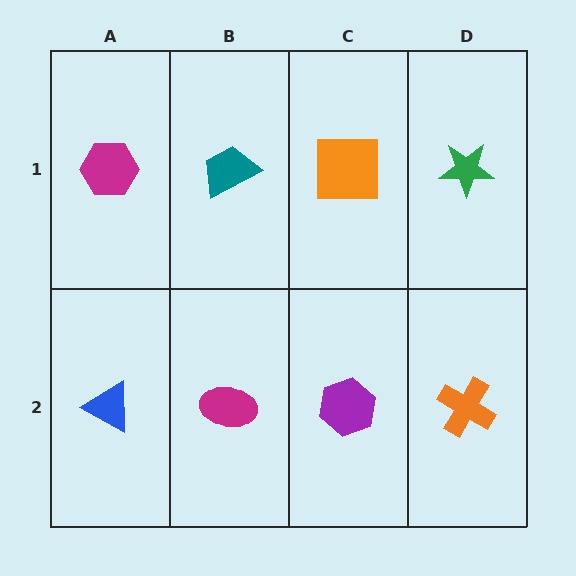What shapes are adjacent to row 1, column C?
A purple hexagon (row 2, column C), a teal trapezoid (row 1, column B), a green star (row 1, column D).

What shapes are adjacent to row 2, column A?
A magenta hexagon (row 1, column A), a magenta ellipse (row 2, column B).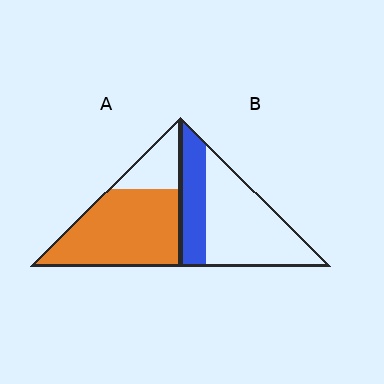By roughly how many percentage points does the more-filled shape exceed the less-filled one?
By roughly 45 percentage points (A over B).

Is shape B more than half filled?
No.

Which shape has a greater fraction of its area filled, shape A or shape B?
Shape A.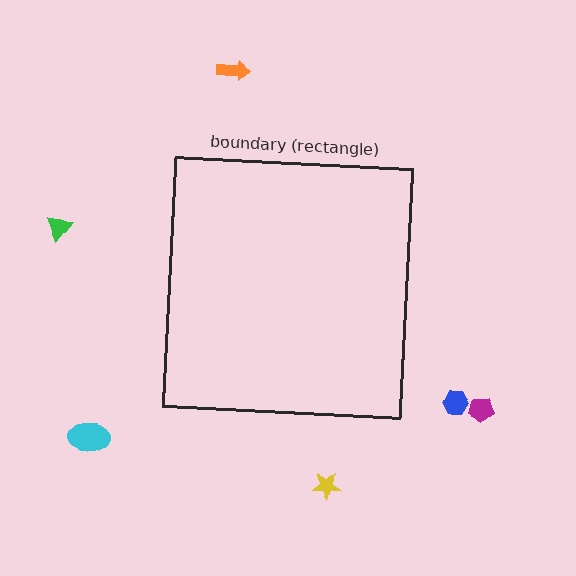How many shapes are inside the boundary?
0 inside, 6 outside.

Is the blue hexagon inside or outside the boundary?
Outside.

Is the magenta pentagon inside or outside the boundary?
Outside.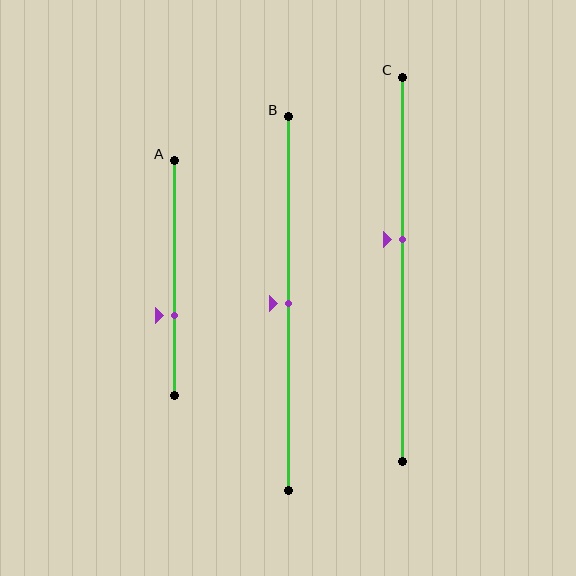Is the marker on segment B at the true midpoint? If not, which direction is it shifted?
Yes, the marker on segment B is at the true midpoint.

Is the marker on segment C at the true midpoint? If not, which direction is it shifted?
No, the marker on segment C is shifted upward by about 8% of the segment length.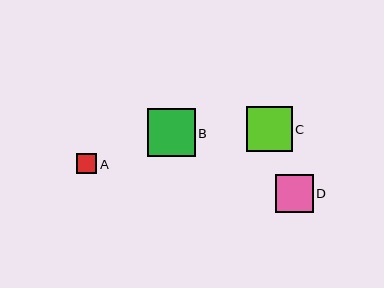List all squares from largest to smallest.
From largest to smallest: B, C, D, A.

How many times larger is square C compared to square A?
Square C is approximately 2.2 times the size of square A.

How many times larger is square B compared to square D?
Square B is approximately 1.3 times the size of square D.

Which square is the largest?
Square B is the largest with a size of approximately 48 pixels.